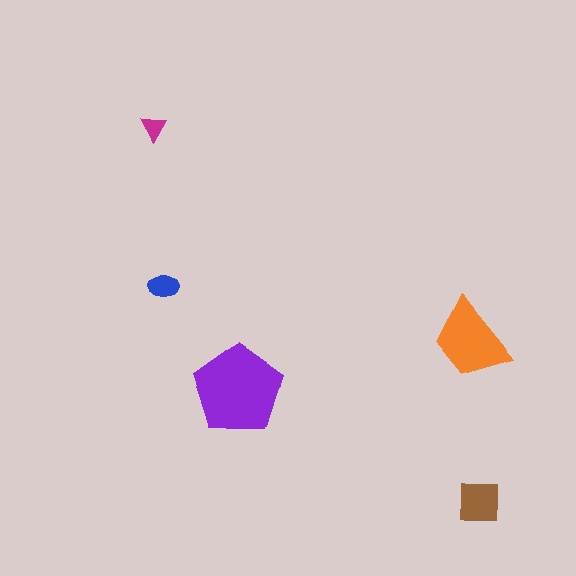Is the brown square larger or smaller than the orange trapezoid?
Smaller.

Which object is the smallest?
The magenta triangle.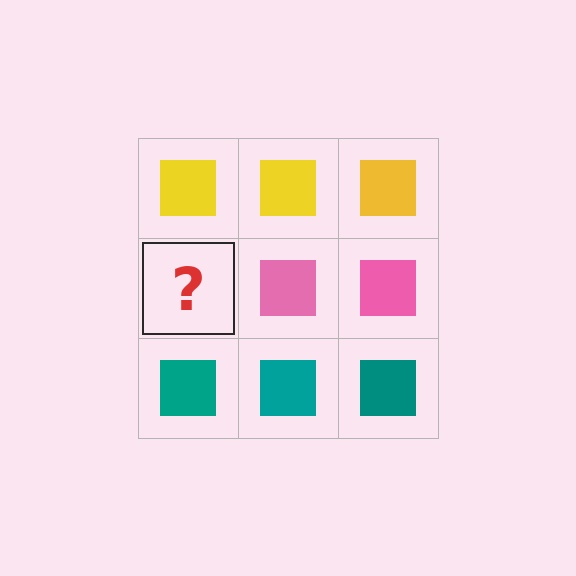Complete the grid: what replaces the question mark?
The question mark should be replaced with a pink square.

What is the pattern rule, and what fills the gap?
The rule is that each row has a consistent color. The gap should be filled with a pink square.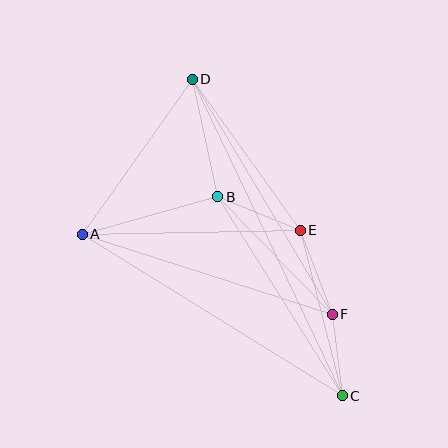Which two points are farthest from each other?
Points C and D are farthest from each other.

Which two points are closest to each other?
Points C and F are closest to each other.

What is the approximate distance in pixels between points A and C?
The distance between A and C is approximately 306 pixels.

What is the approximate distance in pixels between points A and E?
The distance between A and E is approximately 218 pixels.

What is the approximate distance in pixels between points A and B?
The distance between A and B is approximately 140 pixels.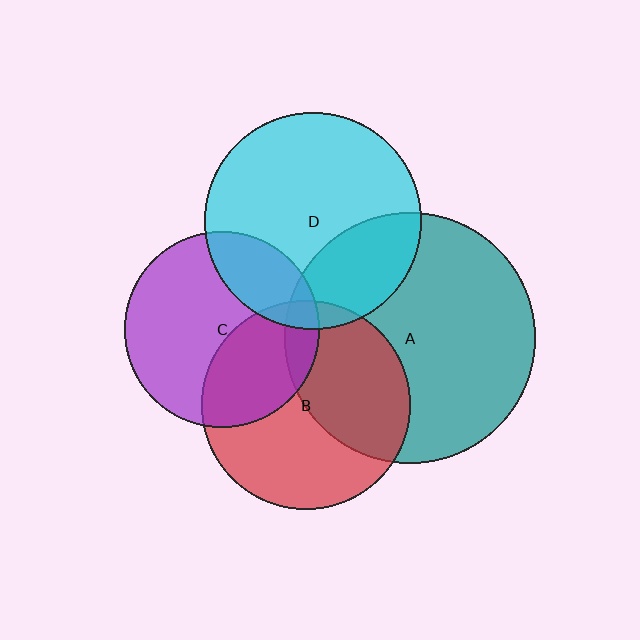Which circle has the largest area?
Circle A (teal).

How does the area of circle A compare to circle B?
Approximately 1.4 times.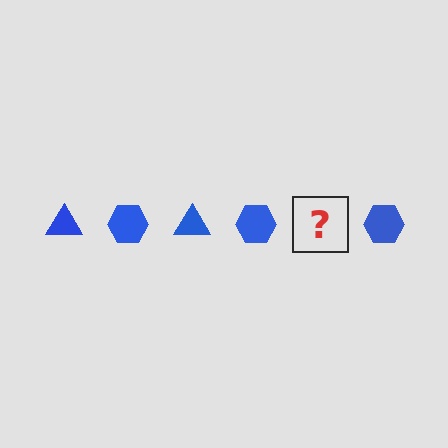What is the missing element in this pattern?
The missing element is a blue triangle.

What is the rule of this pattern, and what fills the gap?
The rule is that the pattern cycles through triangle, hexagon shapes in blue. The gap should be filled with a blue triangle.